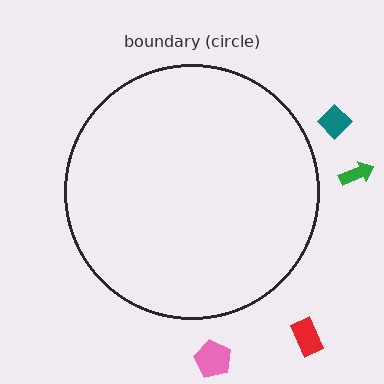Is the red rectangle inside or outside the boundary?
Outside.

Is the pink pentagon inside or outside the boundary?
Outside.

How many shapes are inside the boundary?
0 inside, 4 outside.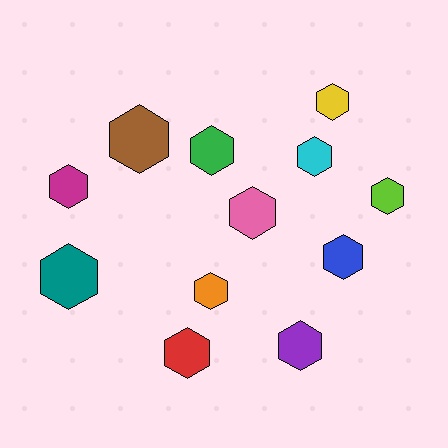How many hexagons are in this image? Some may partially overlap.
There are 12 hexagons.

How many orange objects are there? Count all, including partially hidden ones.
There is 1 orange object.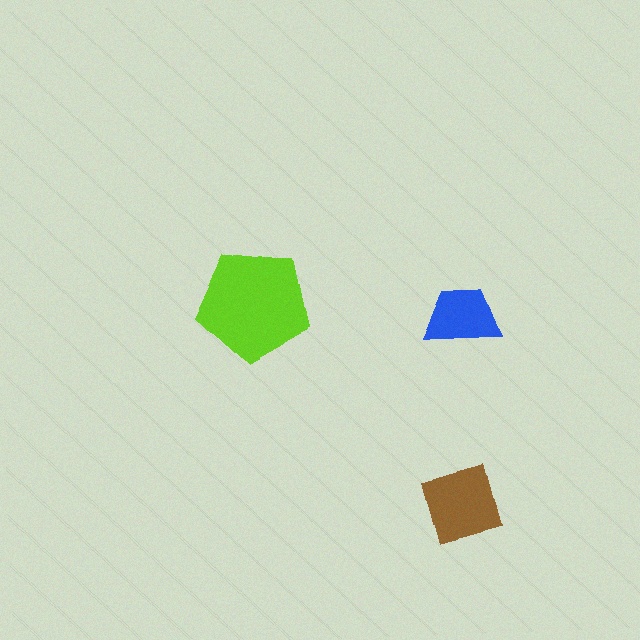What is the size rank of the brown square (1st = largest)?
2nd.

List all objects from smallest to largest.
The blue trapezoid, the brown square, the lime pentagon.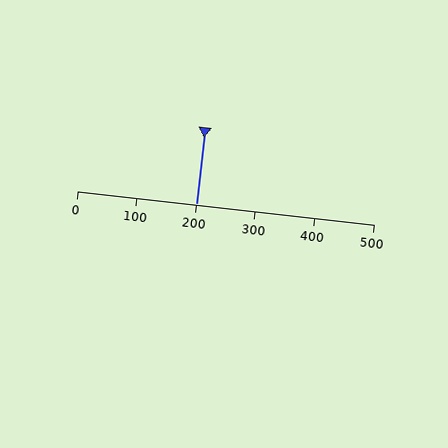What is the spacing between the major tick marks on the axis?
The major ticks are spaced 100 apart.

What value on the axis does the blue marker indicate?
The marker indicates approximately 200.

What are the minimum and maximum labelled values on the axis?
The axis runs from 0 to 500.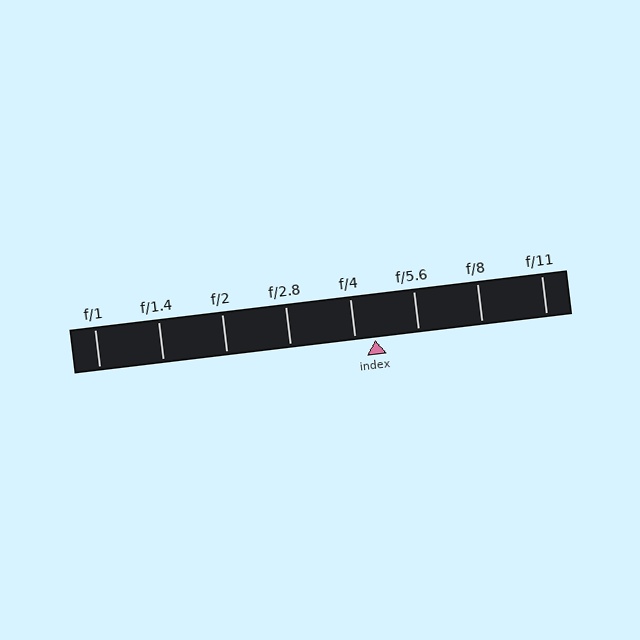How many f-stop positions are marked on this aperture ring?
There are 8 f-stop positions marked.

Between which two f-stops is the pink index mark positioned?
The index mark is between f/4 and f/5.6.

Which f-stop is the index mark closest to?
The index mark is closest to f/4.